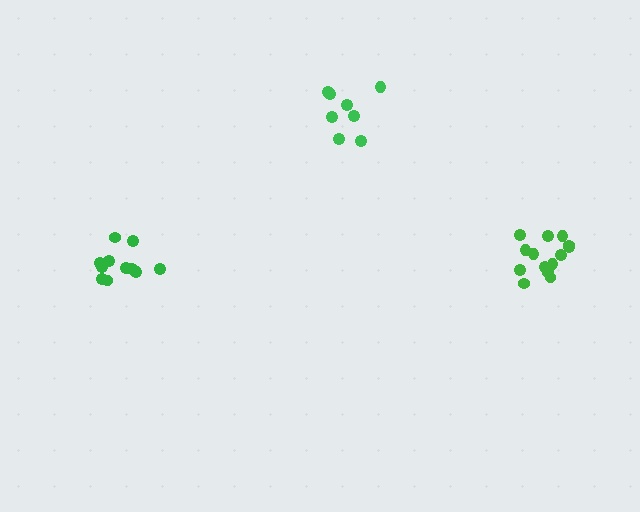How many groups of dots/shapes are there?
There are 3 groups.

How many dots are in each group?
Group 1: 14 dots, Group 2: 8 dots, Group 3: 12 dots (34 total).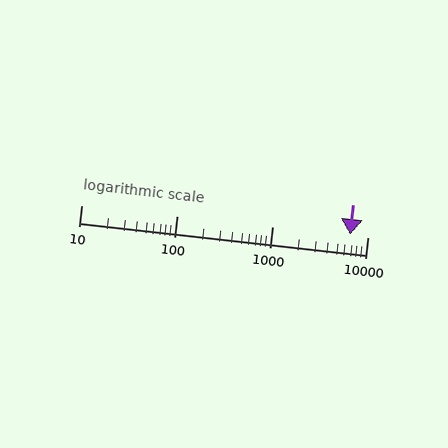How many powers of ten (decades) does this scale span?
The scale spans 3 decades, from 10 to 10000.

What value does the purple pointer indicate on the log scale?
The pointer indicates approximately 6500.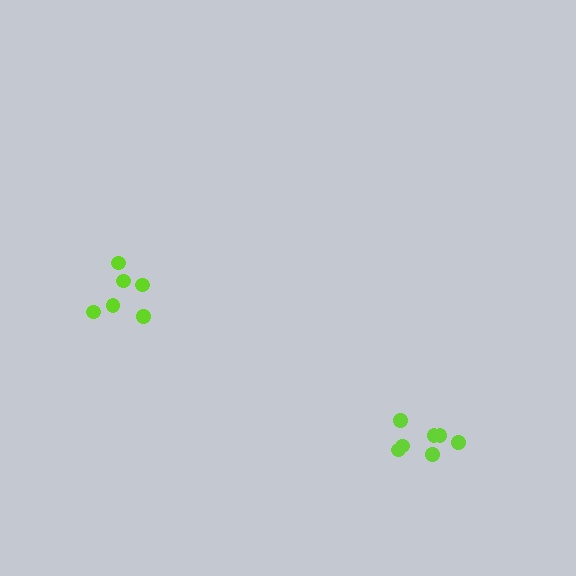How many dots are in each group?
Group 1: 6 dots, Group 2: 7 dots (13 total).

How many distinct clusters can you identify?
There are 2 distinct clusters.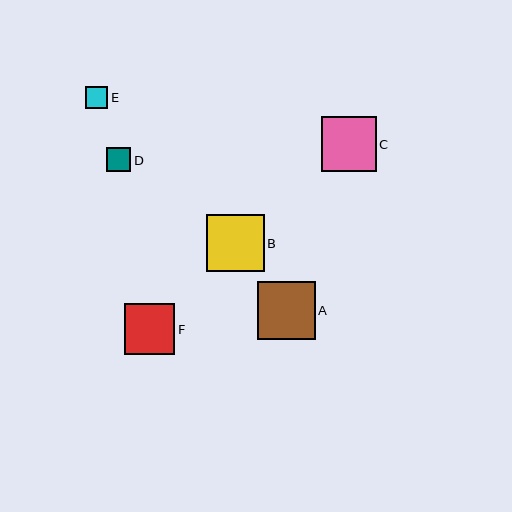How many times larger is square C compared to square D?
Square C is approximately 2.2 times the size of square D.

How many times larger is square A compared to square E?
Square A is approximately 2.6 times the size of square E.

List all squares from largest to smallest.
From largest to smallest: A, B, C, F, D, E.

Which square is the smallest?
Square E is the smallest with a size of approximately 22 pixels.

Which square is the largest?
Square A is the largest with a size of approximately 58 pixels.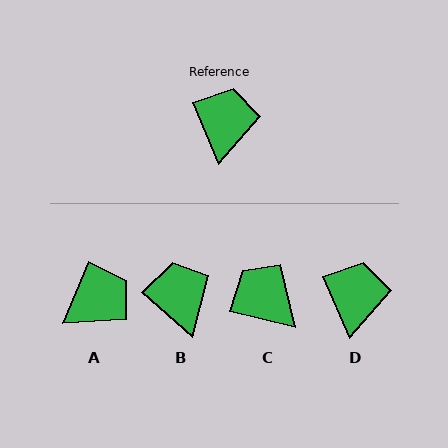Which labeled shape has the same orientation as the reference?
D.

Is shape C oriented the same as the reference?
No, it is off by about 54 degrees.